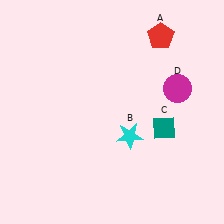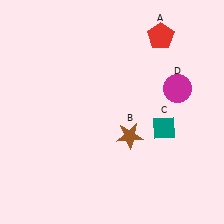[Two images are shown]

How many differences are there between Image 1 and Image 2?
There is 1 difference between the two images.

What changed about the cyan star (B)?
In Image 1, B is cyan. In Image 2, it changed to brown.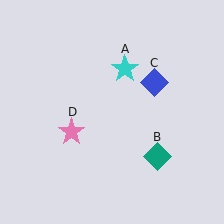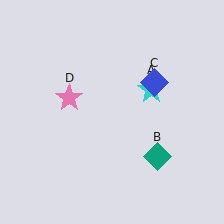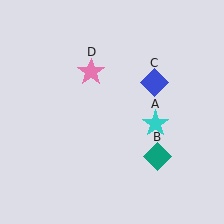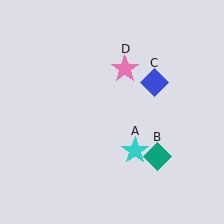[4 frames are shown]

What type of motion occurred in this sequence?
The cyan star (object A), pink star (object D) rotated clockwise around the center of the scene.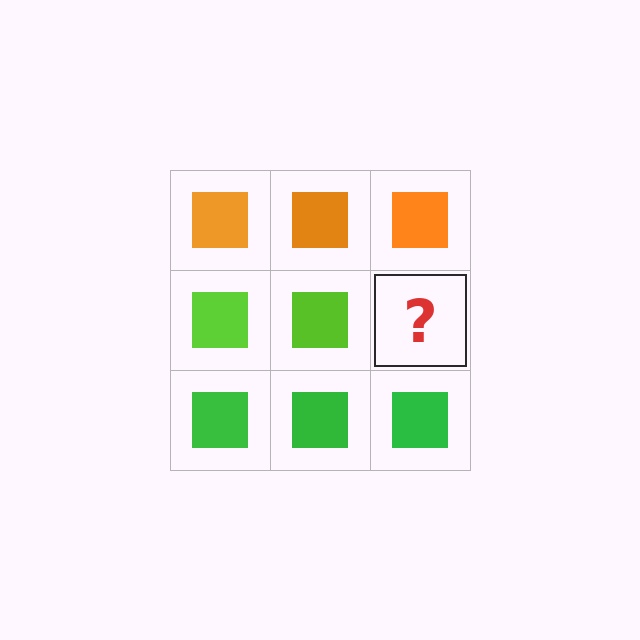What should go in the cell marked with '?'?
The missing cell should contain a lime square.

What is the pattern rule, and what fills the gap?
The rule is that each row has a consistent color. The gap should be filled with a lime square.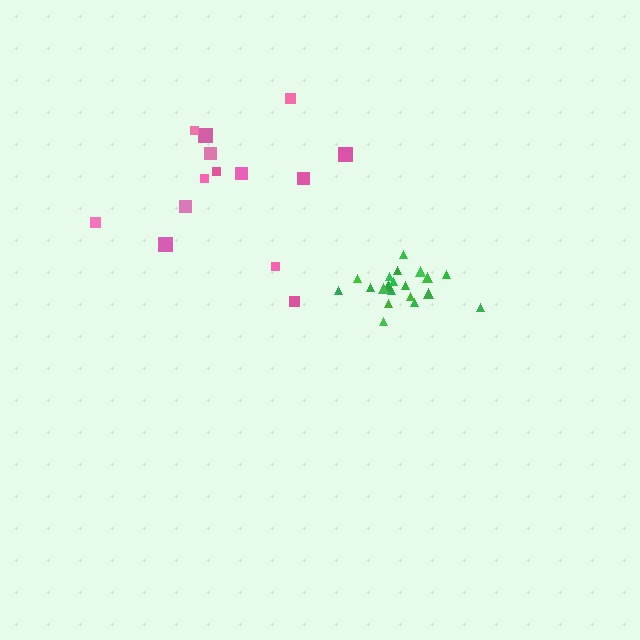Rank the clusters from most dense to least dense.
green, pink.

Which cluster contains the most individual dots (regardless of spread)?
Green (21).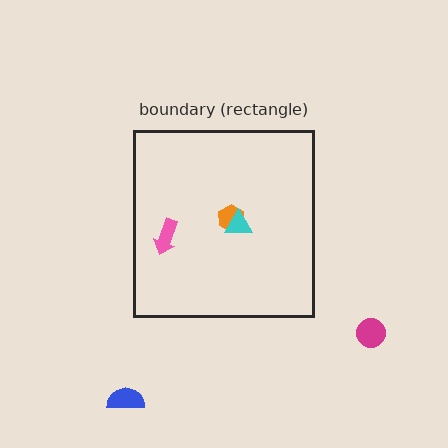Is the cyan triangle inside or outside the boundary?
Inside.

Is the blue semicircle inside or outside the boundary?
Outside.